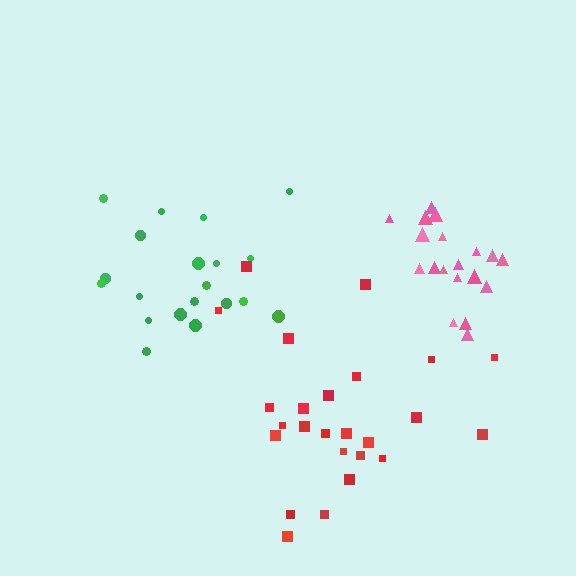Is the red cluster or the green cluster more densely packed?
Green.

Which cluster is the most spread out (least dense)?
Red.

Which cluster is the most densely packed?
Pink.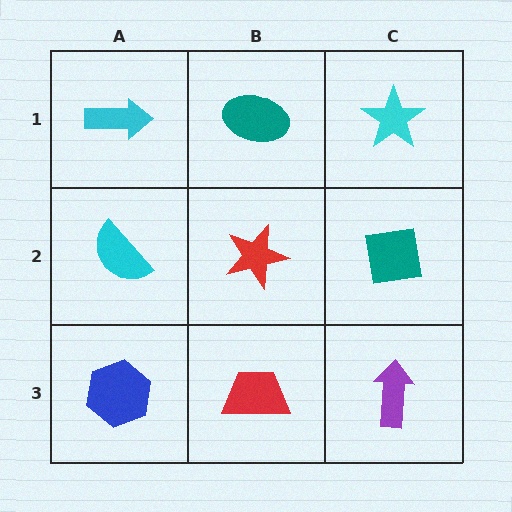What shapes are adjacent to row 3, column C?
A teal square (row 2, column C), a red trapezoid (row 3, column B).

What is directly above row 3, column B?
A red star.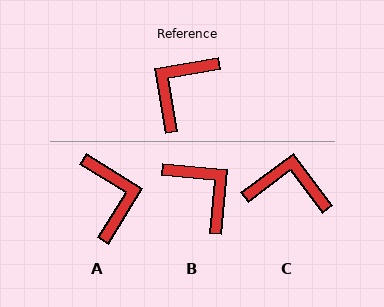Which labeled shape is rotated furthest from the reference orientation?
A, about 131 degrees away.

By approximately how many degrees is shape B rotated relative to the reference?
Approximately 105 degrees clockwise.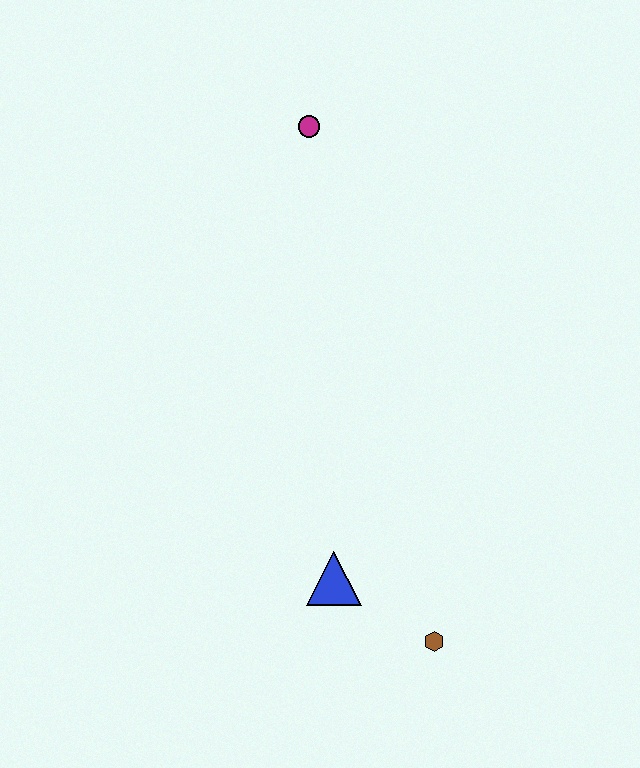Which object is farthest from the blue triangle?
The magenta circle is farthest from the blue triangle.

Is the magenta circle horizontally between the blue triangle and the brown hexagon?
No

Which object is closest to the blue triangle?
The brown hexagon is closest to the blue triangle.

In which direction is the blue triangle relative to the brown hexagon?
The blue triangle is to the left of the brown hexagon.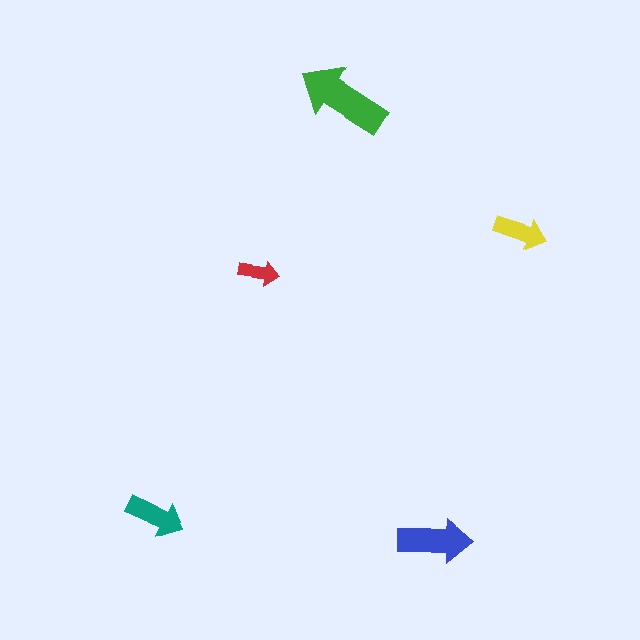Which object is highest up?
The green arrow is topmost.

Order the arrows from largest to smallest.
the green one, the blue one, the teal one, the yellow one, the red one.